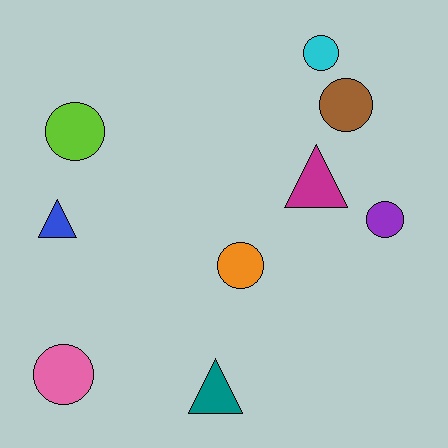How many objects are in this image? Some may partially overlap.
There are 9 objects.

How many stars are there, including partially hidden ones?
There are no stars.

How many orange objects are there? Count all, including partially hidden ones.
There is 1 orange object.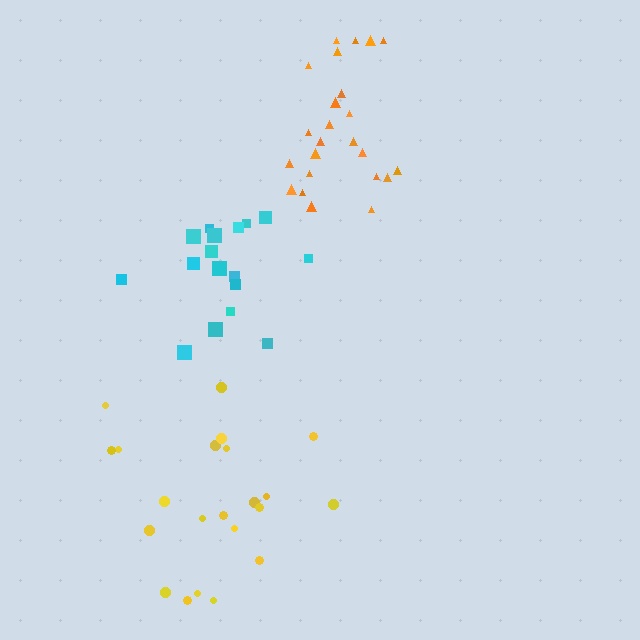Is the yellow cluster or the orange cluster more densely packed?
Orange.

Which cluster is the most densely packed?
Orange.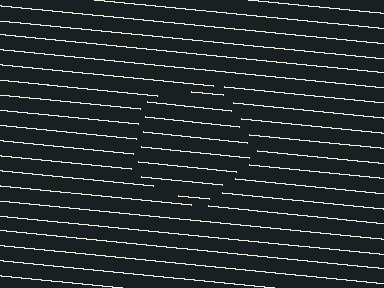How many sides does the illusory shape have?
5 sides — the line-ends trace a pentagon.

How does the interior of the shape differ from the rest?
The interior of the shape contains the same grating, shifted by half a period — the contour is defined by the phase discontinuity where line-ends from the inner and outer gratings abut.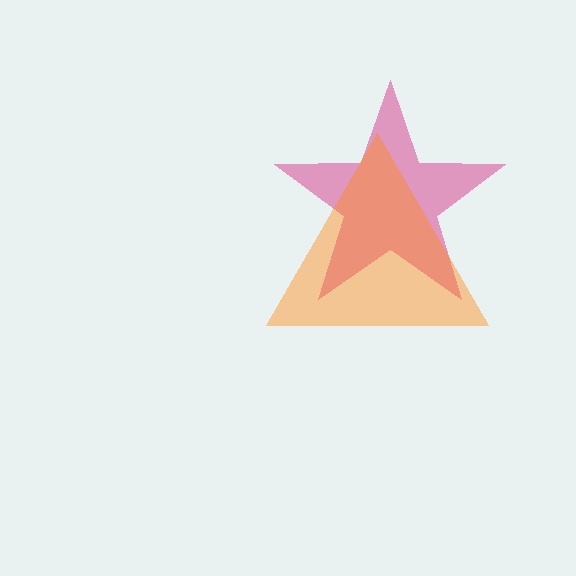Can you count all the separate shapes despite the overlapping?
Yes, there are 2 separate shapes.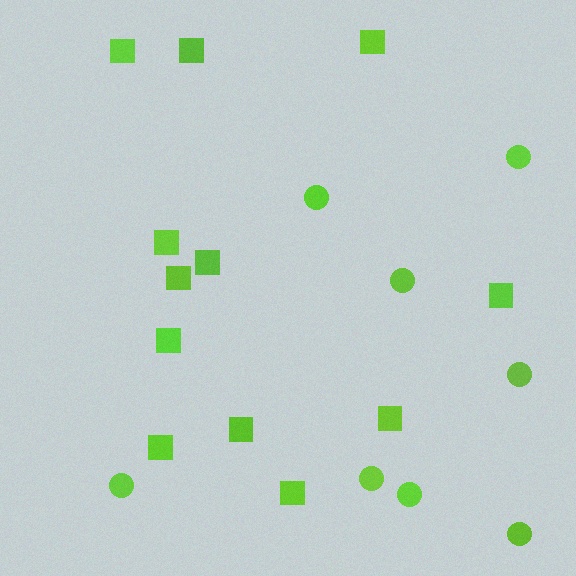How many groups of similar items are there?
There are 2 groups: one group of squares (12) and one group of circles (8).